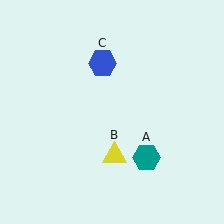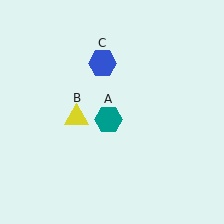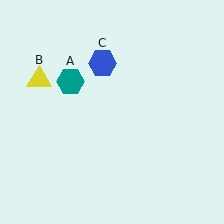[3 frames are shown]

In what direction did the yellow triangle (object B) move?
The yellow triangle (object B) moved up and to the left.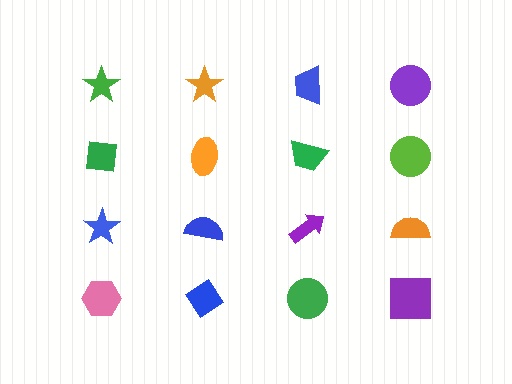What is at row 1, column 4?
A purple circle.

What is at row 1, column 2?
An orange star.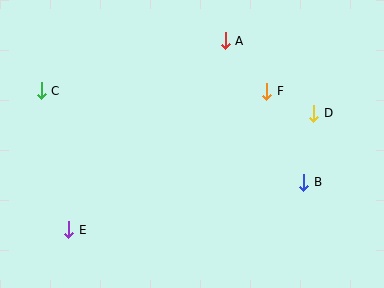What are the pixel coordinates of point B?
Point B is at (304, 182).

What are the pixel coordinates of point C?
Point C is at (41, 91).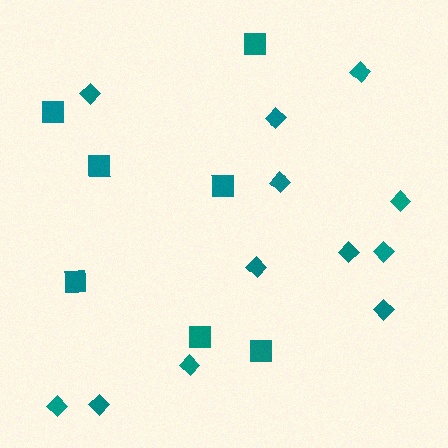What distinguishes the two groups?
There are 2 groups: one group of squares (7) and one group of diamonds (12).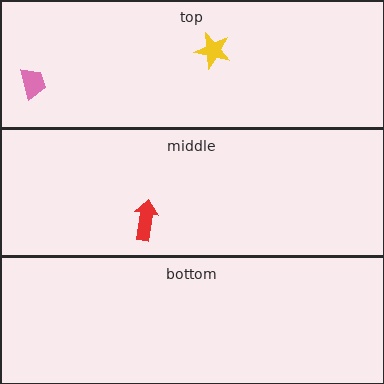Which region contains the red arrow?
The middle region.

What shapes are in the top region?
The yellow star, the pink trapezoid.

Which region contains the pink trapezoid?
The top region.